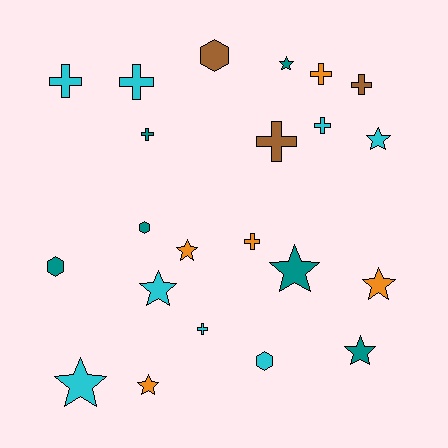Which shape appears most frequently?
Cross, with 9 objects.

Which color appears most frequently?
Cyan, with 8 objects.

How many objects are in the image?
There are 22 objects.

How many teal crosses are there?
There is 1 teal cross.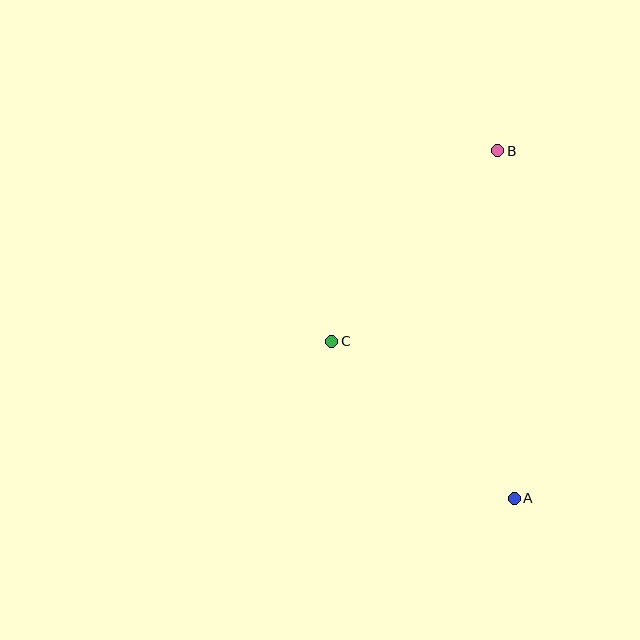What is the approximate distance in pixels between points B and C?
The distance between B and C is approximately 253 pixels.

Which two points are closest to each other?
Points A and C are closest to each other.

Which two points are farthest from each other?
Points A and B are farthest from each other.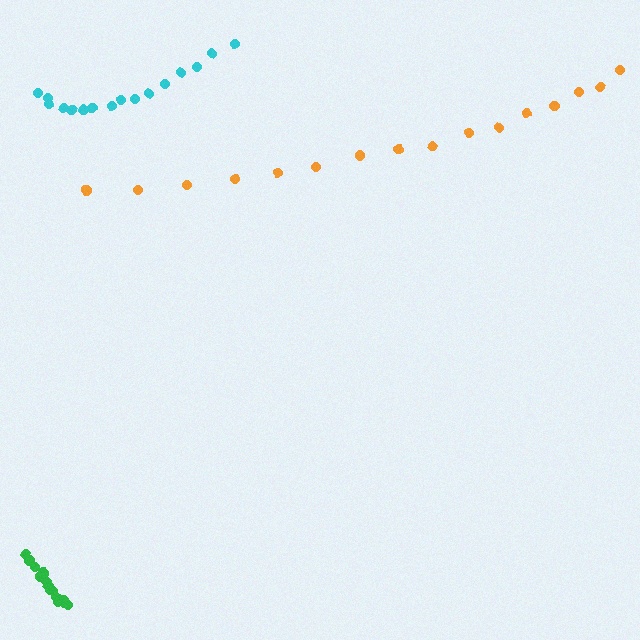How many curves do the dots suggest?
There are 3 distinct paths.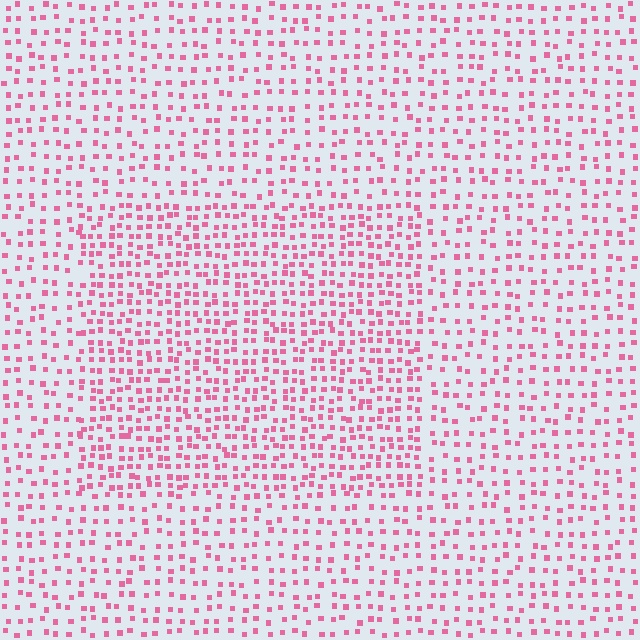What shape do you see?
I see a rectangle.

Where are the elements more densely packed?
The elements are more densely packed inside the rectangle boundary.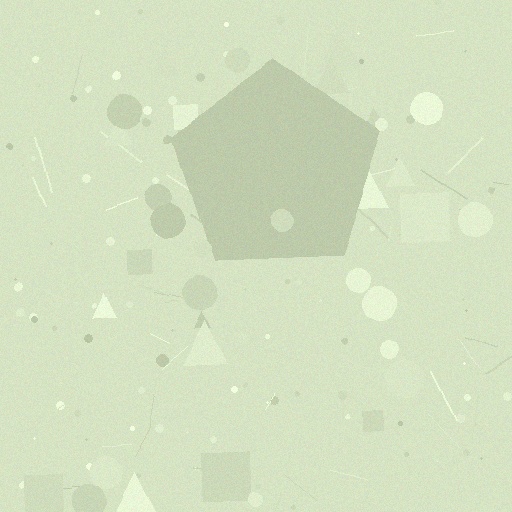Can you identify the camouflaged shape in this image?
The camouflaged shape is a pentagon.